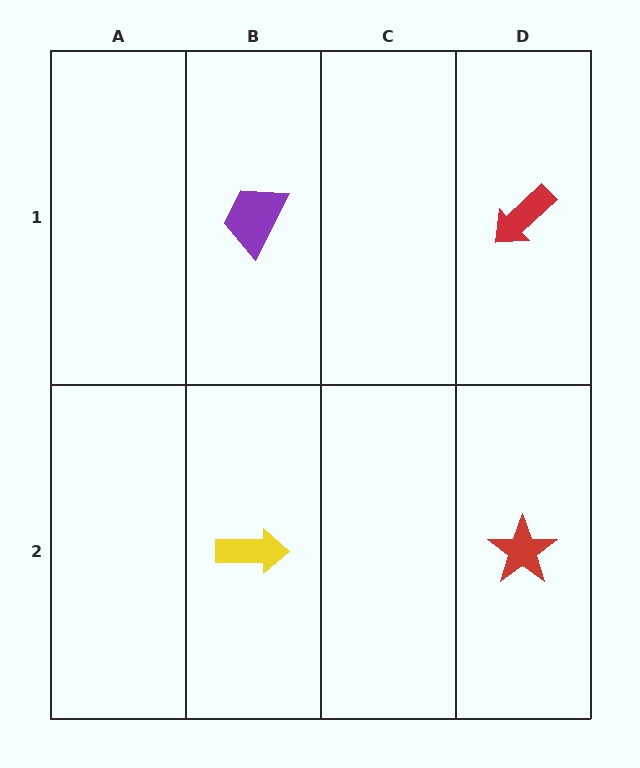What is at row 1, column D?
A red arrow.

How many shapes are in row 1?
2 shapes.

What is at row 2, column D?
A red star.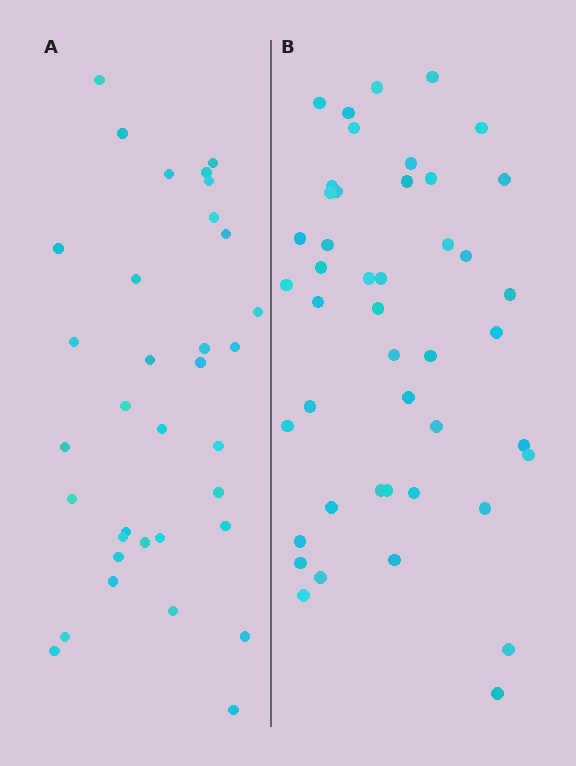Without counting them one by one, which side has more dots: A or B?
Region B (the right region) has more dots.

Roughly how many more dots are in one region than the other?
Region B has roughly 12 or so more dots than region A.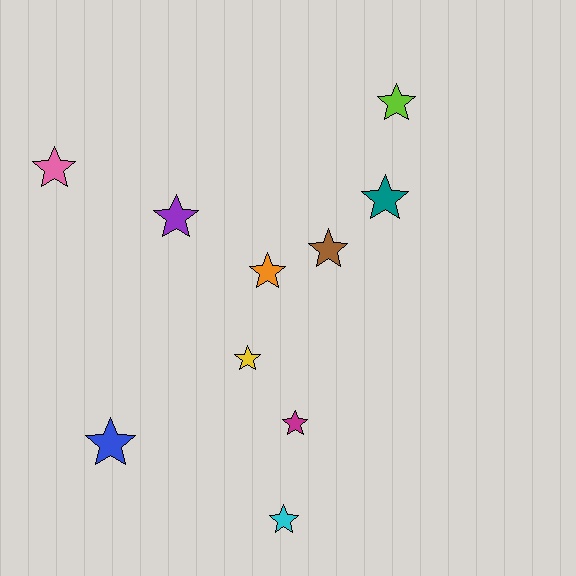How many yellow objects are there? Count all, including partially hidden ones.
There is 1 yellow object.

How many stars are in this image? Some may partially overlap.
There are 10 stars.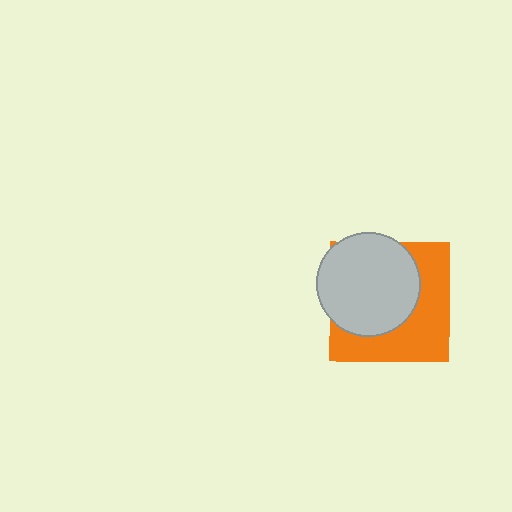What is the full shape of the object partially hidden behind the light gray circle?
The partially hidden object is an orange square.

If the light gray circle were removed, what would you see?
You would see the complete orange square.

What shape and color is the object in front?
The object in front is a light gray circle.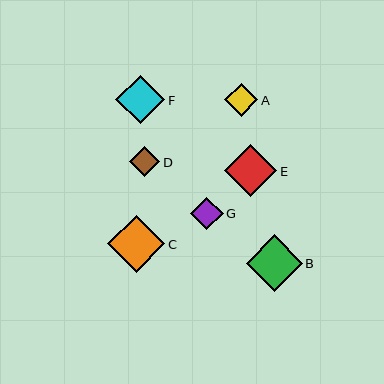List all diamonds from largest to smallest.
From largest to smallest: C, B, E, F, A, G, D.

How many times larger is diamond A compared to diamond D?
Diamond A is approximately 1.1 times the size of diamond D.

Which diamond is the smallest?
Diamond D is the smallest with a size of approximately 30 pixels.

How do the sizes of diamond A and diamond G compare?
Diamond A and diamond G are approximately the same size.